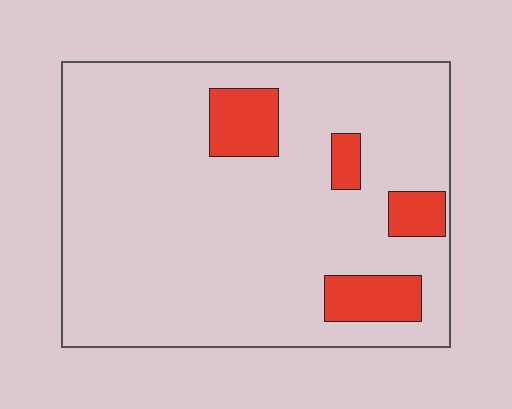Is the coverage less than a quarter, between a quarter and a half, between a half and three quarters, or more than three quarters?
Less than a quarter.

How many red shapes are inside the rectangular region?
4.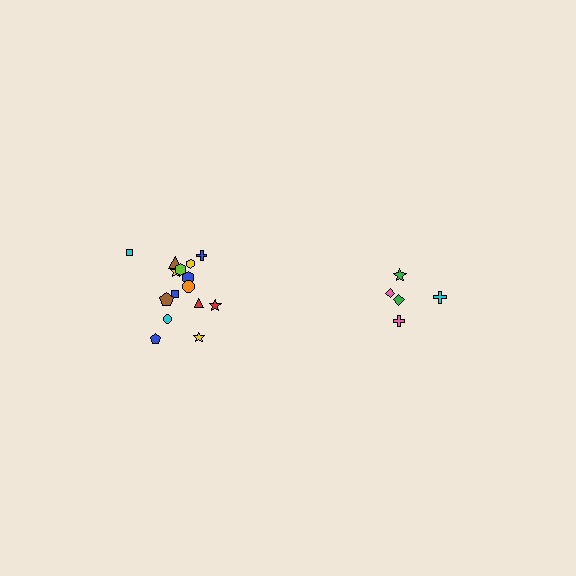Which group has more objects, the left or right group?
The left group.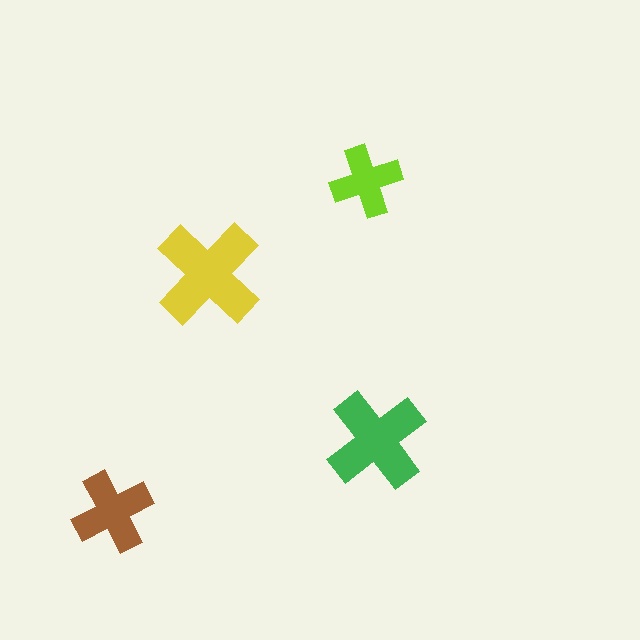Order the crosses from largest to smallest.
the yellow one, the green one, the brown one, the lime one.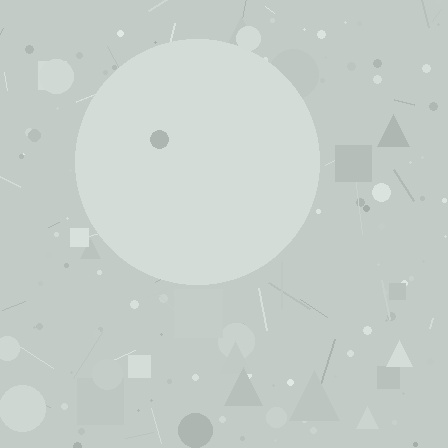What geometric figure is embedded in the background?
A circle is embedded in the background.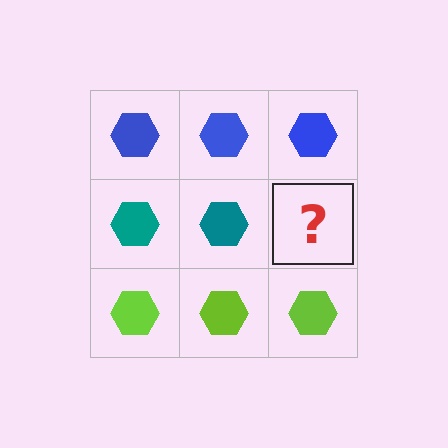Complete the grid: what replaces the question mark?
The question mark should be replaced with a teal hexagon.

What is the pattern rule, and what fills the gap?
The rule is that each row has a consistent color. The gap should be filled with a teal hexagon.